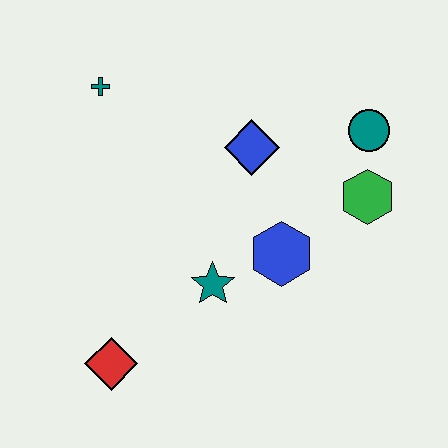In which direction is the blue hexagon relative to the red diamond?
The blue hexagon is to the right of the red diamond.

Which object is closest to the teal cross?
The blue diamond is closest to the teal cross.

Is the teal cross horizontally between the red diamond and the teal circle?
No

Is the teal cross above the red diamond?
Yes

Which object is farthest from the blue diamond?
The red diamond is farthest from the blue diamond.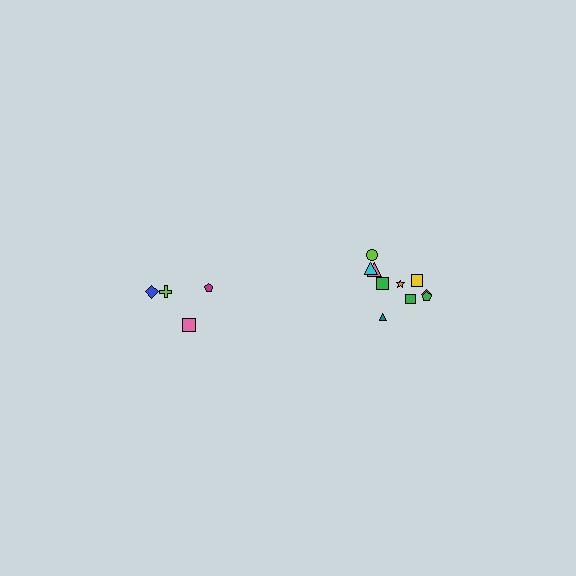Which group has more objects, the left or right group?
The right group.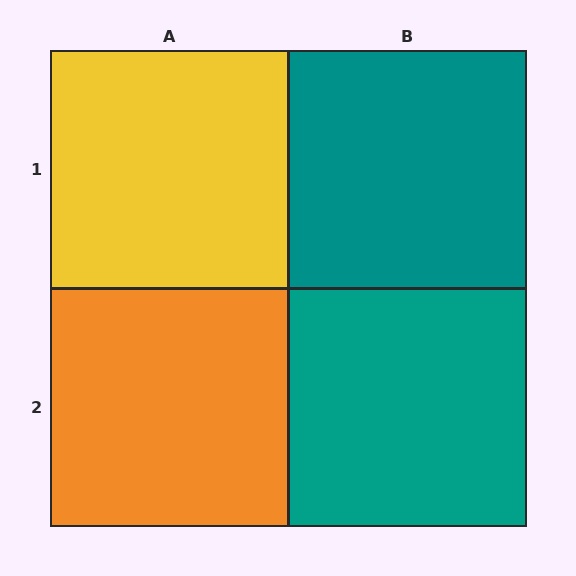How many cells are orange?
1 cell is orange.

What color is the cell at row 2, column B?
Teal.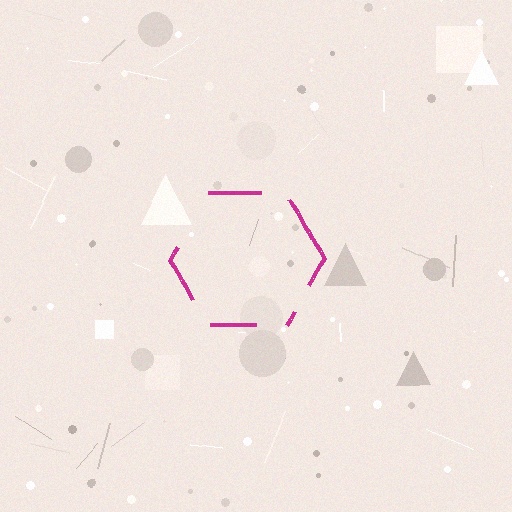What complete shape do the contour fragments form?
The contour fragments form a hexagon.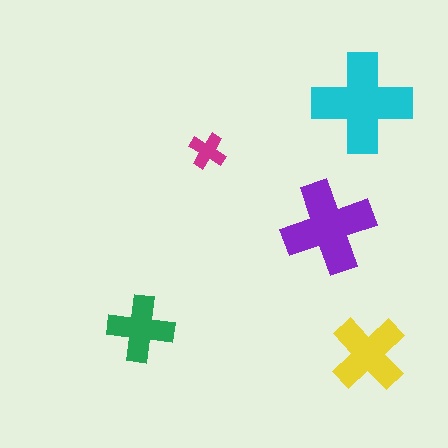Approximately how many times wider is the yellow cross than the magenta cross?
About 2 times wider.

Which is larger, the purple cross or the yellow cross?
The purple one.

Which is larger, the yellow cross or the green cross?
The yellow one.